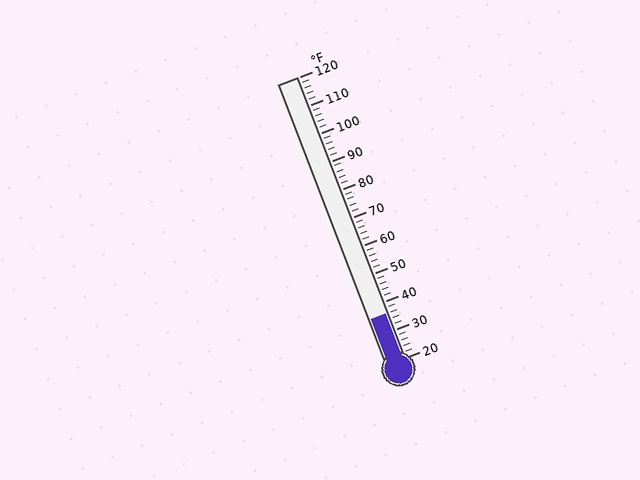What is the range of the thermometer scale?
The thermometer scale ranges from 20°F to 120°F.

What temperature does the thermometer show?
The thermometer shows approximately 36°F.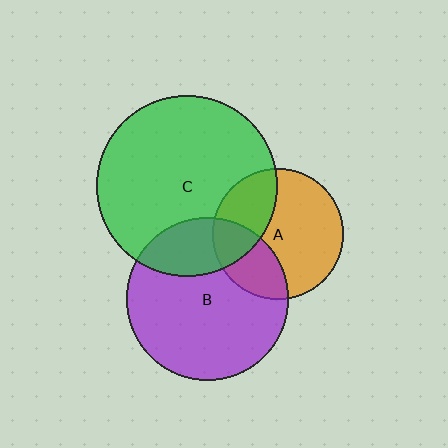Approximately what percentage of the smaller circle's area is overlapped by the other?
Approximately 30%.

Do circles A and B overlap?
Yes.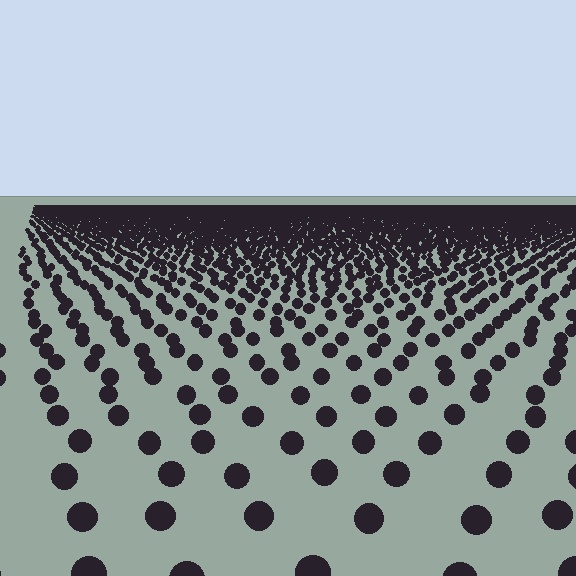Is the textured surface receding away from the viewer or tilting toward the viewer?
The surface is receding away from the viewer. Texture elements get smaller and denser toward the top.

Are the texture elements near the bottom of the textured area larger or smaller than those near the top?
Larger. Near the bottom, elements are closer to the viewer and appear at a bigger on-screen size.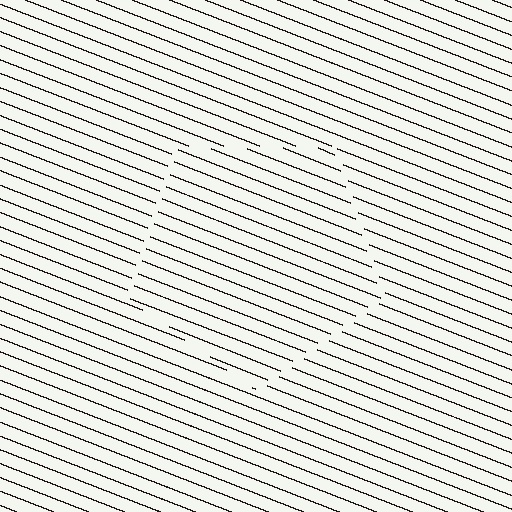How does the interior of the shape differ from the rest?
The interior of the shape contains the same grating, shifted by half a period — the contour is defined by the phase discontinuity where line-ends from the inner and outer gratings abut.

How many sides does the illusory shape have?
5 sides — the line-ends trace a pentagon.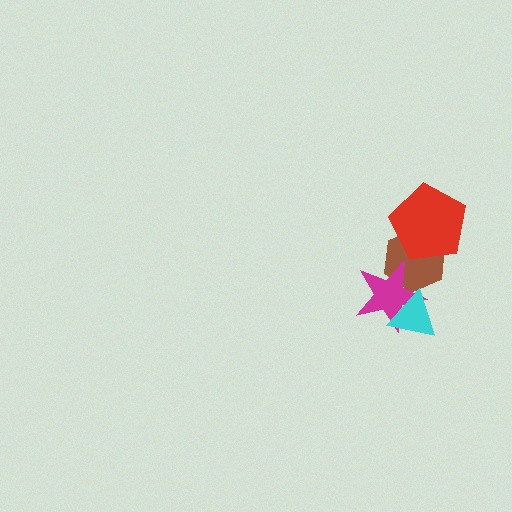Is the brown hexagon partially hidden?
Yes, it is partially covered by another shape.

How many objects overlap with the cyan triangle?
1 object overlaps with the cyan triangle.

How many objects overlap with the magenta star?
2 objects overlap with the magenta star.